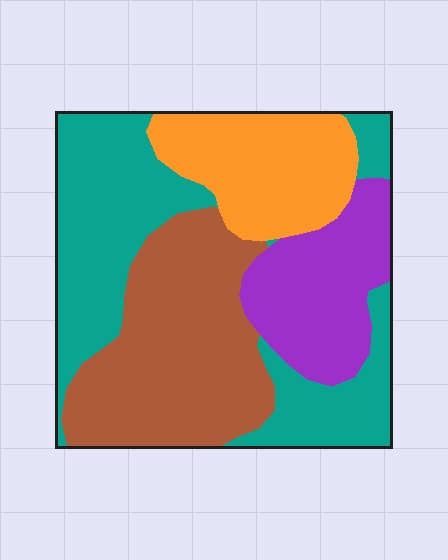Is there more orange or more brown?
Brown.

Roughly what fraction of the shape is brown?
Brown covers 30% of the shape.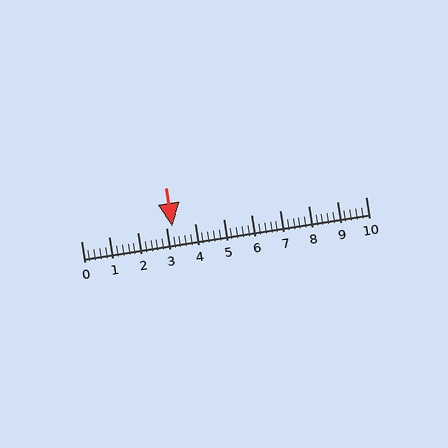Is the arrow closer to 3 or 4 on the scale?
The arrow is closer to 3.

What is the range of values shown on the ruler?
The ruler shows values from 0 to 10.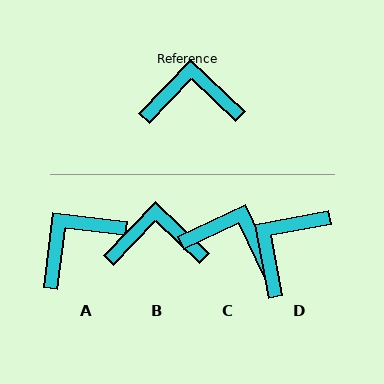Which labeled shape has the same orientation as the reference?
B.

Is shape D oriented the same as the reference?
No, it is off by about 54 degrees.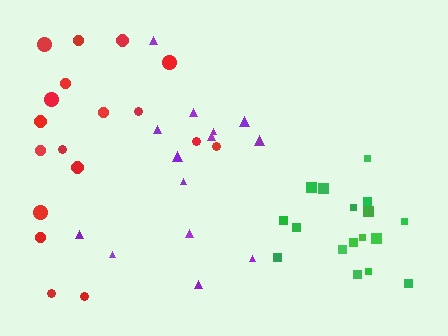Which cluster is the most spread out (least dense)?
Red.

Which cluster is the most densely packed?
Green.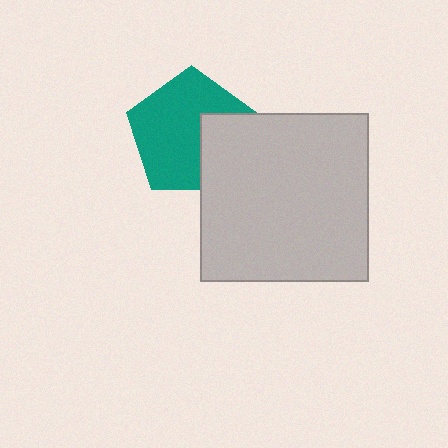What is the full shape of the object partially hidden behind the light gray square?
The partially hidden object is a teal pentagon.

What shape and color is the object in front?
The object in front is a light gray square.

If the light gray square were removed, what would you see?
You would see the complete teal pentagon.